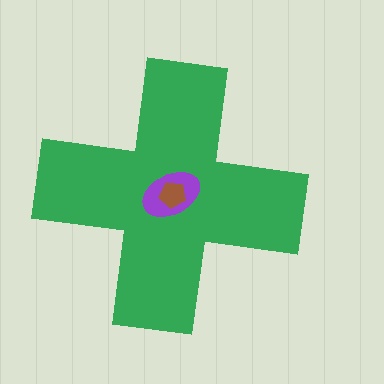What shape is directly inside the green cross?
The purple ellipse.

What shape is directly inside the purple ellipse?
The brown pentagon.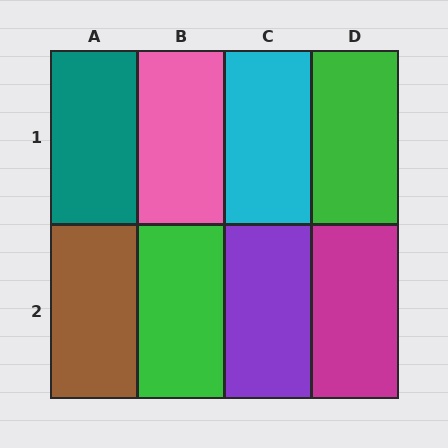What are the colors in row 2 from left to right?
Brown, green, purple, magenta.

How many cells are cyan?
1 cell is cyan.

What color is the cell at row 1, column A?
Teal.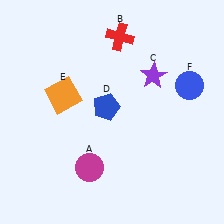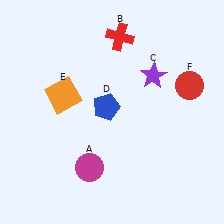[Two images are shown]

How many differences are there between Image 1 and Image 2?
There is 1 difference between the two images.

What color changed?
The circle (F) changed from blue in Image 1 to red in Image 2.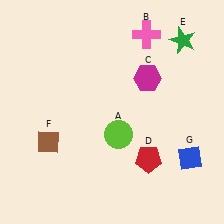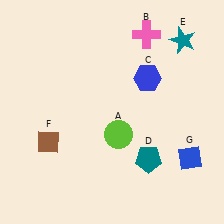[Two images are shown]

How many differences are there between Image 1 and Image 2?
There are 3 differences between the two images.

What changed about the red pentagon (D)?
In Image 1, D is red. In Image 2, it changed to teal.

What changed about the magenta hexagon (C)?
In Image 1, C is magenta. In Image 2, it changed to blue.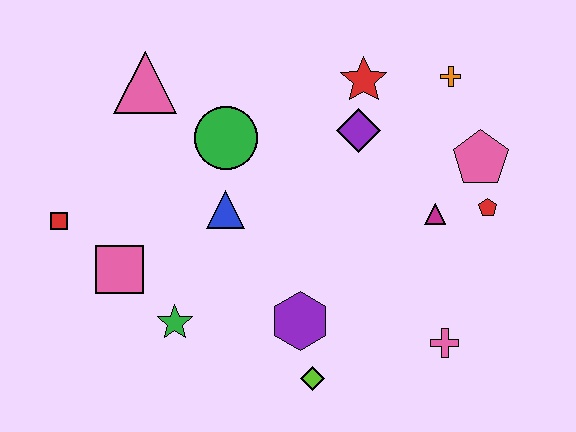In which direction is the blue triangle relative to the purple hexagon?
The blue triangle is above the purple hexagon.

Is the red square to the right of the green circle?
No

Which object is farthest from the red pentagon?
The red square is farthest from the red pentagon.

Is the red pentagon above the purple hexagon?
Yes